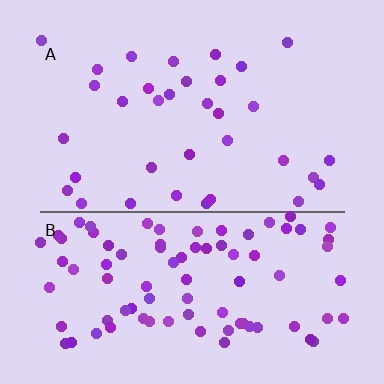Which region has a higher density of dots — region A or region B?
B (the bottom).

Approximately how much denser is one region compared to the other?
Approximately 2.6× — region B over region A.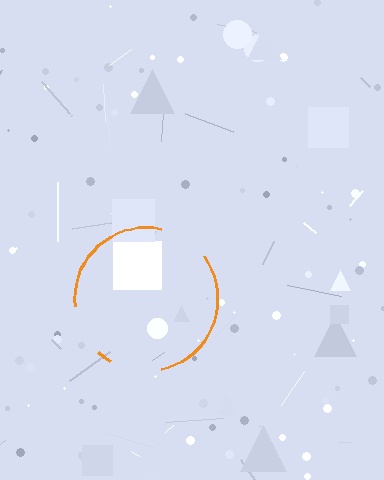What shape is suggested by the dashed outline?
The dashed outline suggests a circle.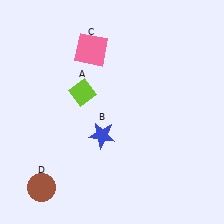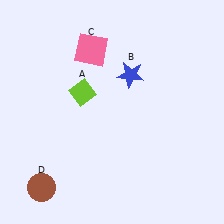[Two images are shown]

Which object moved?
The blue star (B) moved up.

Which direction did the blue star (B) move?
The blue star (B) moved up.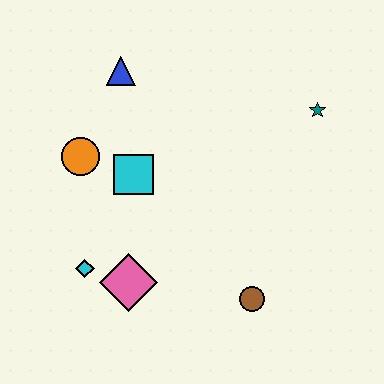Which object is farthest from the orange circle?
The teal star is farthest from the orange circle.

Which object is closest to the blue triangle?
The orange circle is closest to the blue triangle.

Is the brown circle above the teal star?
No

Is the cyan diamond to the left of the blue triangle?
Yes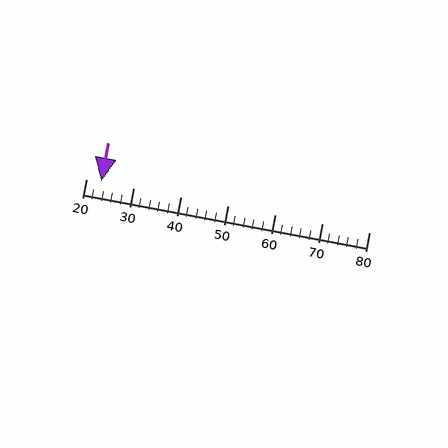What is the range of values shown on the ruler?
The ruler shows values from 20 to 80.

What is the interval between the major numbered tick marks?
The major tick marks are spaced 10 units apart.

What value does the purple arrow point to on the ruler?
The purple arrow points to approximately 23.